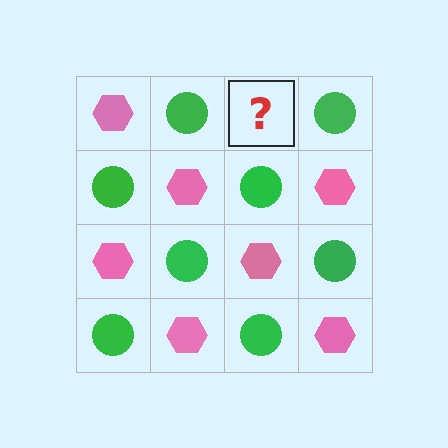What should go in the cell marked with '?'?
The missing cell should contain a pink hexagon.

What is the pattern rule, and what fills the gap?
The rule is that it alternates pink hexagon and green circle in a checkerboard pattern. The gap should be filled with a pink hexagon.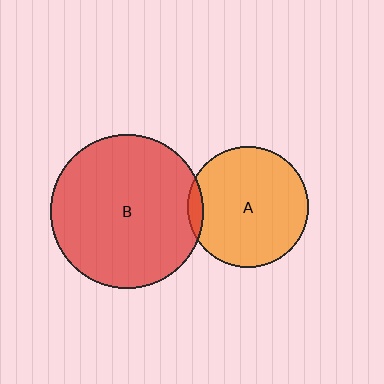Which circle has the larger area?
Circle B (red).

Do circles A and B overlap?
Yes.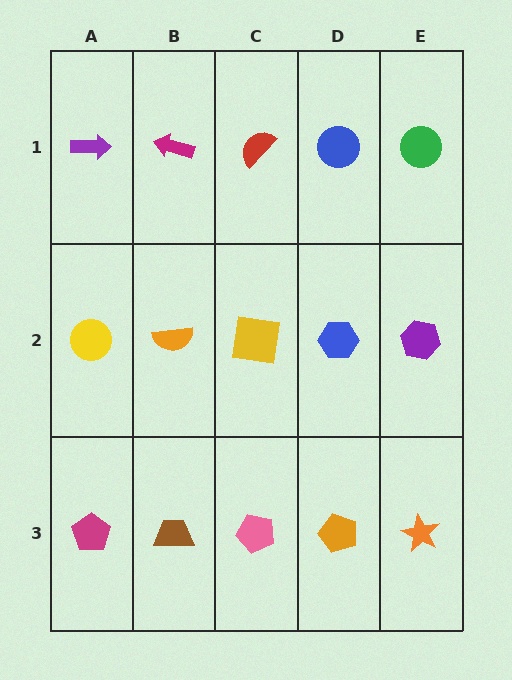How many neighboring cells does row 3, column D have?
3.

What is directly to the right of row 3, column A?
A brown trapezoid.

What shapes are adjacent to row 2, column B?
A magenta arrow (row 1, column B), a brown trapezoid (row 3, column B), a yellow circle (row 2, column A), a yellow square (row 2, column C).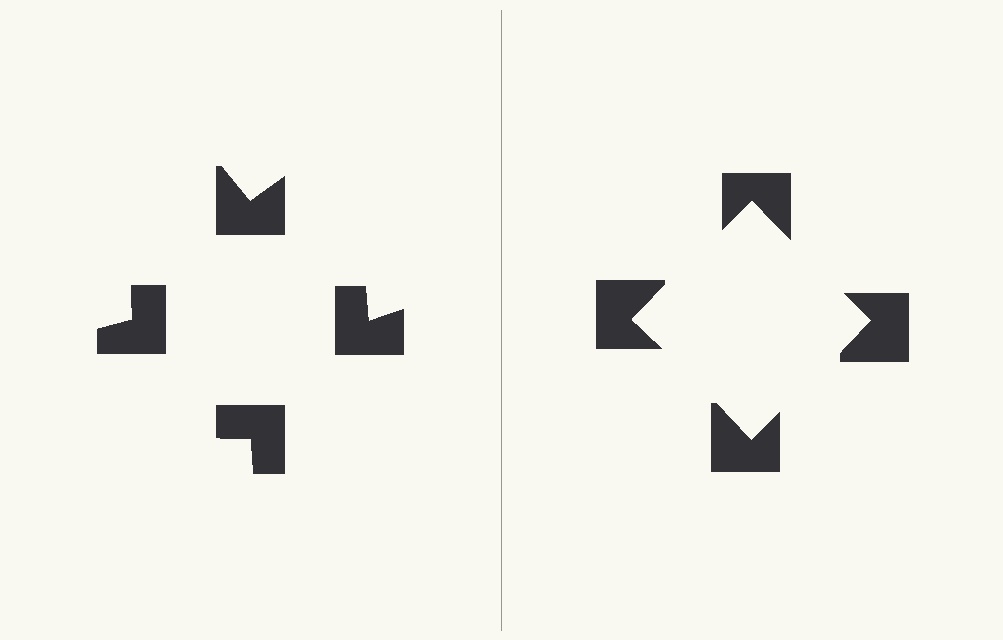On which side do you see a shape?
An illusory square appears on the right side. On the left side the wedge cuts are rotated, so no coherent shape forms.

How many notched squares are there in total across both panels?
8 — 4 on each side.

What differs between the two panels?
The notched squares are positioned identically on both sides; only the wedge orientations differ. On the right they align to a square; on the left they are misaligned.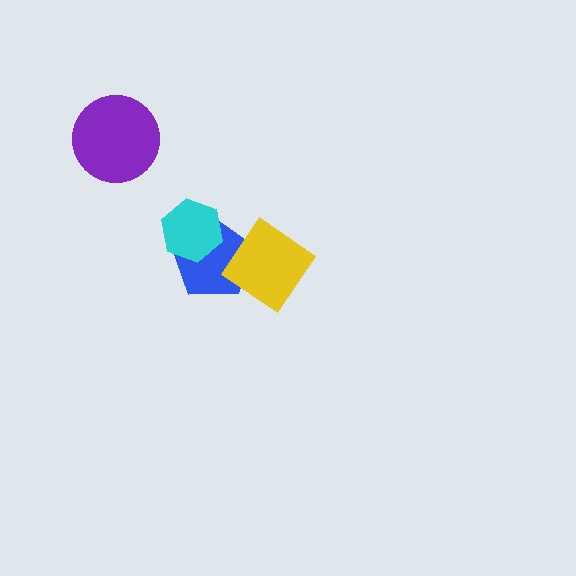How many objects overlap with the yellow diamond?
1 object overlaps with the yellow diamond.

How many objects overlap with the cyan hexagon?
1 object overlaps with the cyan hexagon.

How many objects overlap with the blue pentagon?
2 objects overlap with the blue pentagon.